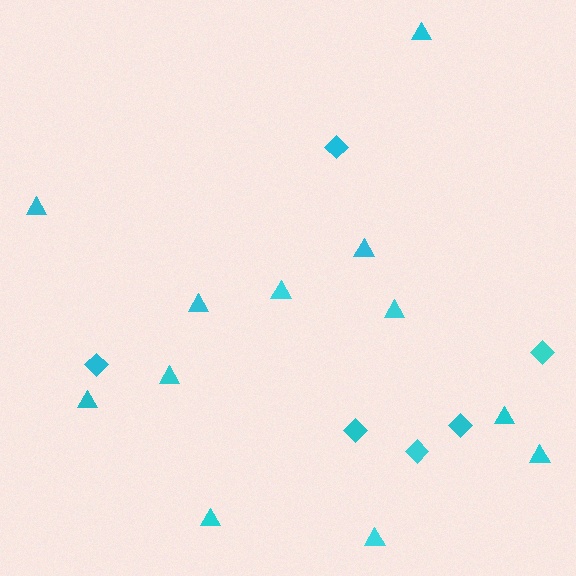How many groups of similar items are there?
There are 2 groups: one group of diamonds (6) and one group of triangles (12).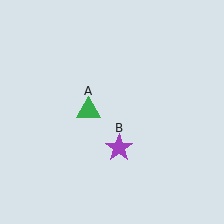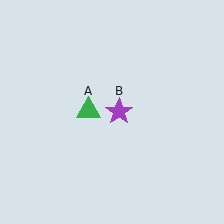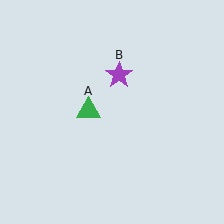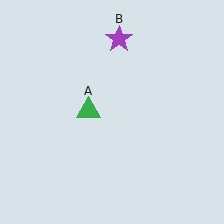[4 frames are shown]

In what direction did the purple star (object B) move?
The purple star (object B) moved up.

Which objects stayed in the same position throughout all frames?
Green triangle (object A) remained stationary.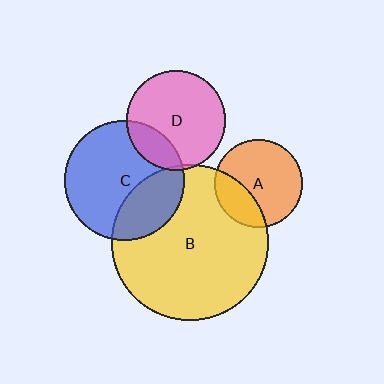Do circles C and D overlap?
Yes.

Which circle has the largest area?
Circle B (yellow).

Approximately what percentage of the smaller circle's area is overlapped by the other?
Approximately 20%.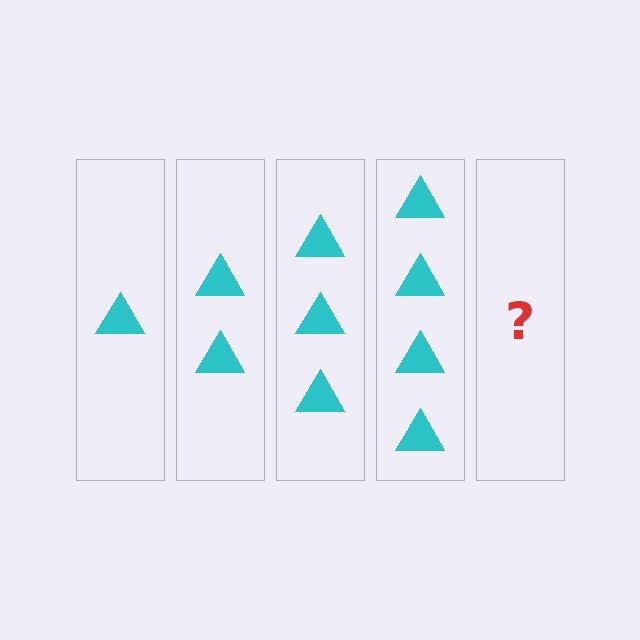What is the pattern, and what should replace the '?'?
The pattern is that each step adds one more triangle. The '?' should be 5 triangles.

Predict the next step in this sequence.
The next step is 5 triangles.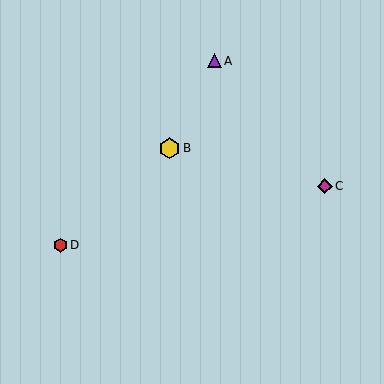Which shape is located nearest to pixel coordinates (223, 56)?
The purple triangle (labeled A) at (215, 61) is nearest to that location.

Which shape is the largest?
The yellow hexagon (labeled B) is the largest.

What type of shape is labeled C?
Shape C is a magenta diamond.